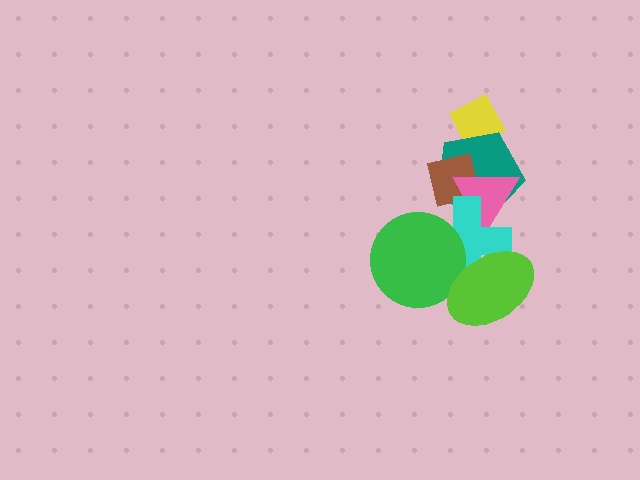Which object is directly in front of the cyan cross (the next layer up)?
The green circle is directly in front of the cyan cross.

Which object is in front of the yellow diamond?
The teal pentagon is in front of the yellow diamond.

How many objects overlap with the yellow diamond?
1 object overlaps with the yellow diamond.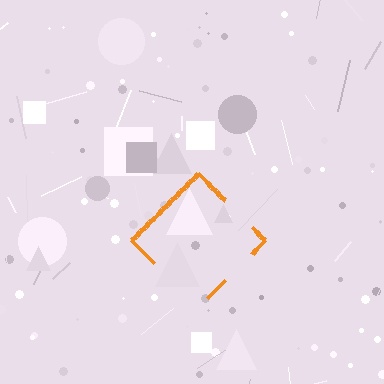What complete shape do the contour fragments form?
The contour fragments form a diamond.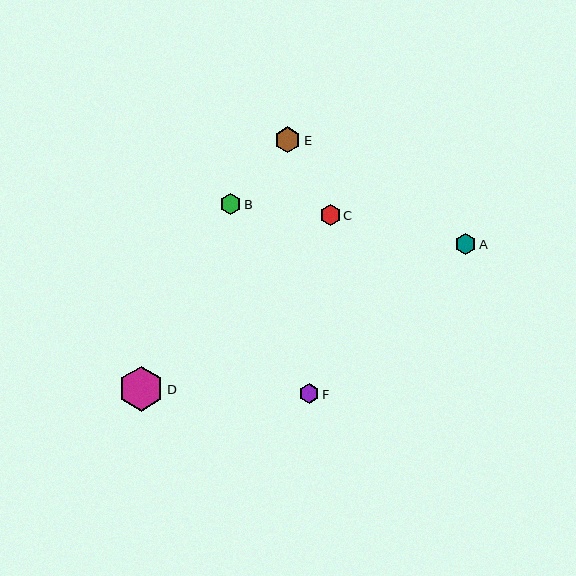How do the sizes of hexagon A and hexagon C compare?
Hexagon A and hexagon C are approximately the same size.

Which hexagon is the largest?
Hexagon D is the largest with a size of approximately 45 pixels.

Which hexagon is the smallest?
Hexagon F is the smallest with a size of approximately 20 pixels.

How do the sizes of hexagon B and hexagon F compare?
Hexagon B and hexagon F are approximately the same size.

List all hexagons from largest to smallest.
From largest to smallest: D, E, B, A, C, F.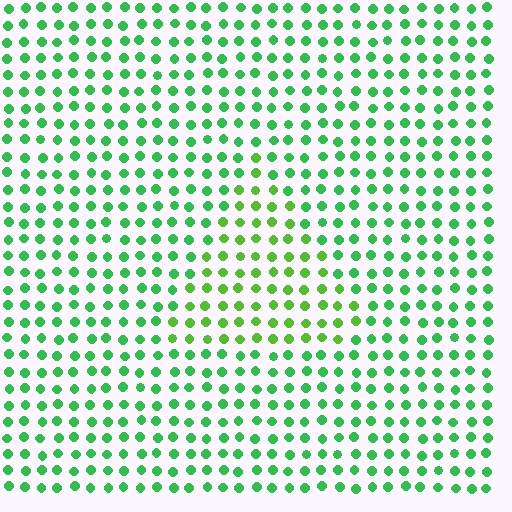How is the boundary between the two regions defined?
The boundary is defined purely by a slight shift in hue (about 28 degrees). Spacing, size, and orientation are identical on both sides.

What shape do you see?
I see a triangle.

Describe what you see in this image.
The image is filled with small green elements in a uniform arrangement. A triangle-shaped region is visible where the elements are tinted to a slightly different hue, forming a subtle color boundary.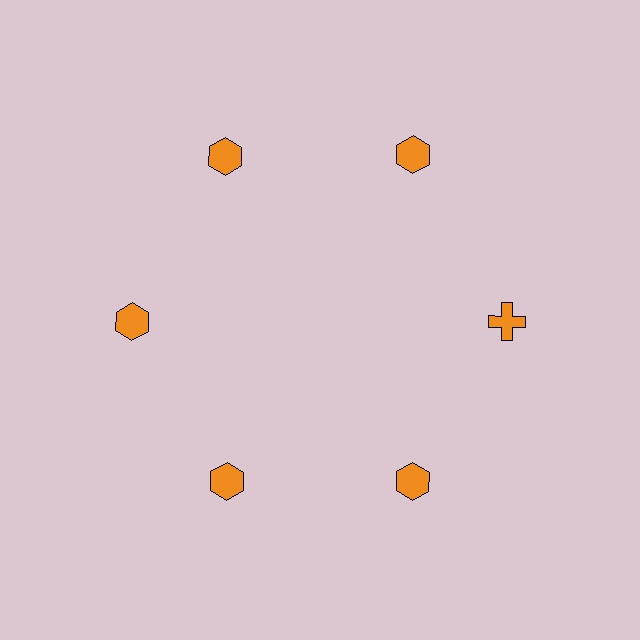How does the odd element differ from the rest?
It has a different shape: cross instead of hexagon.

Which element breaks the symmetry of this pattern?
The orange cross at roughly the 3 o'clock position breaks the symmetry. All other shapes are orange hexagons.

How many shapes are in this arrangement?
There are 6 shapes arranged in a ring pattern.